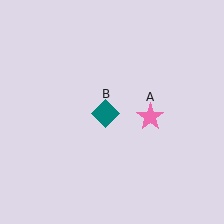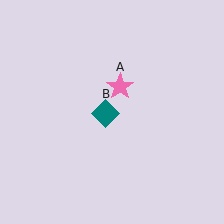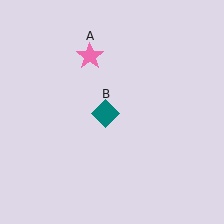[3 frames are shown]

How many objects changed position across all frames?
1 object changed position: pink star (object A).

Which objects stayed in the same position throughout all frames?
Teal diamond (object B) remained stationary.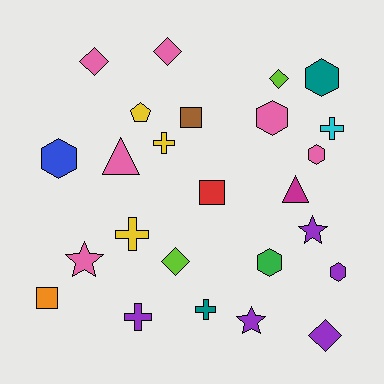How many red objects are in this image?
There is 1 red object.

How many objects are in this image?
There are 25 objects.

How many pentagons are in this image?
There is 1 pentagon.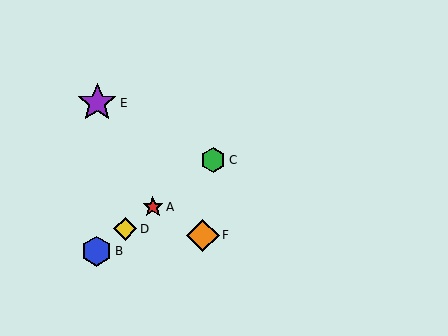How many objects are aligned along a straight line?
4 objects (A, B, C, D) are aligned along a straight line.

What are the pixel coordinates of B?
Object B is at (97, 251).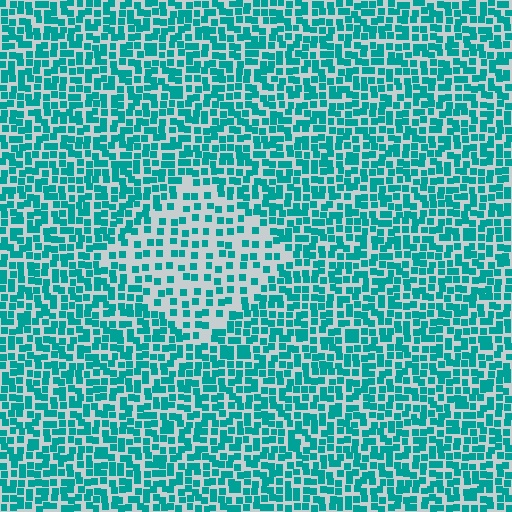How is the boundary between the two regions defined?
The boundary is defined by a change in element density (approximately 2.0x ratio). All elements are the same color, size, and shape.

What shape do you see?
I see a diamond.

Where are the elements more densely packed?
The elements are more densely packed outside the diamond boundary.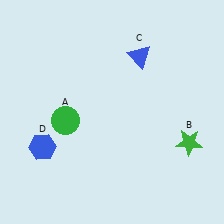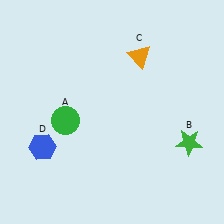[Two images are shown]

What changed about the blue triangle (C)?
In Image 1, C is blue. In Image 2, it changed to orange.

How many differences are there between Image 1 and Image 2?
There is 1 difference between the two images.